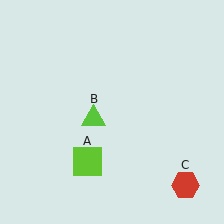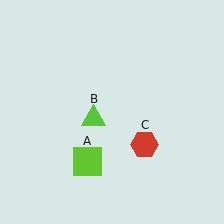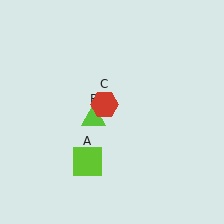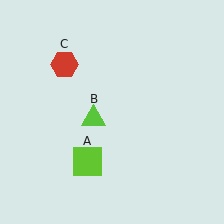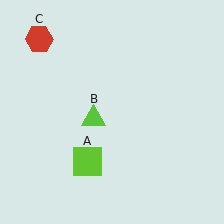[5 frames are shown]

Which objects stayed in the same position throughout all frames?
Lime square (object A) and lime triangle (object B) remained stationary.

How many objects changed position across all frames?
1 object changed position: red hexagon (object C).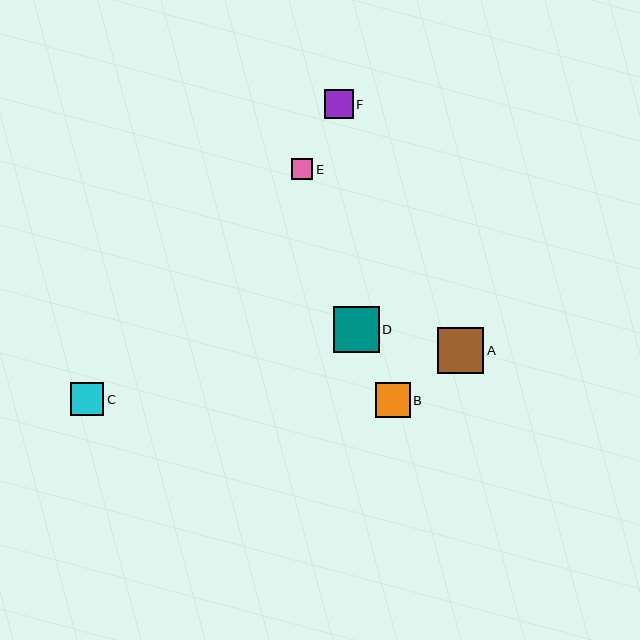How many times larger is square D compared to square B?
Square D is approximately 1.3 times the size of square B.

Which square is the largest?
Square A is the largest with a size of approximately 46 pixels.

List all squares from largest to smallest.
From largest to smallest: A, D, B, C, F, E.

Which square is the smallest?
Square E is the smallest with a size of approximately 21 pixels.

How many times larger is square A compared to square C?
Square A is approximately 1.4 times the size of square C.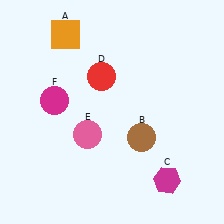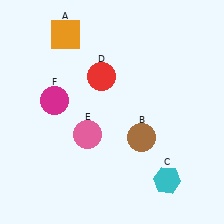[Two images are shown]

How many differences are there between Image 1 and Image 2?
There is 1 difference between the two images.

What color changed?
The hexagon (C) changed from magenta in Image 1 to cyan in Image 2.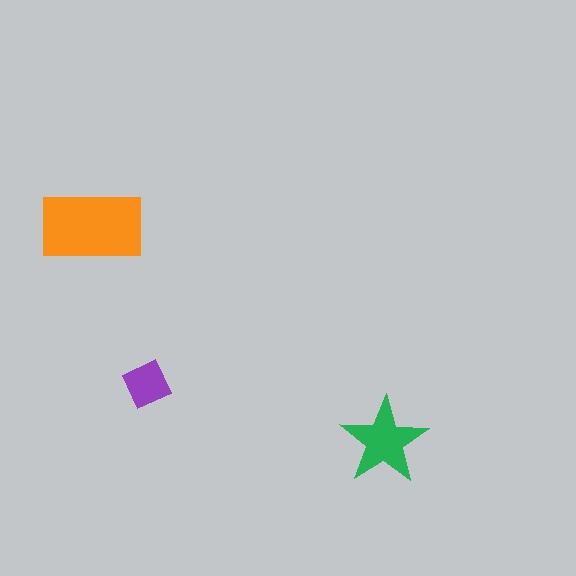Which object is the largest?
The orange rectangle.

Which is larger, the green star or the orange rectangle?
The orange rectangle.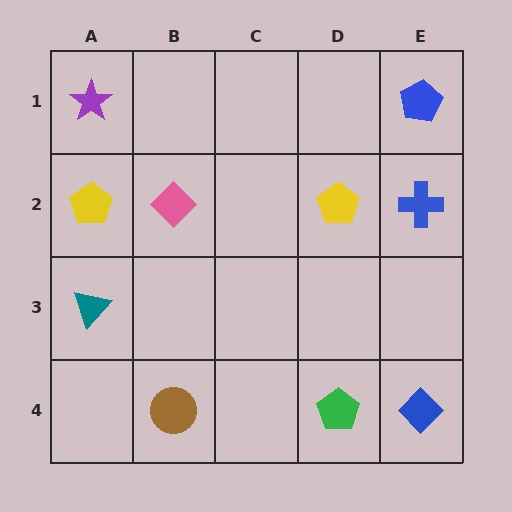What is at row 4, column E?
A blue diamond.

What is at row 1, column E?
A blue pentagon.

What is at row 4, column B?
A brown circle.